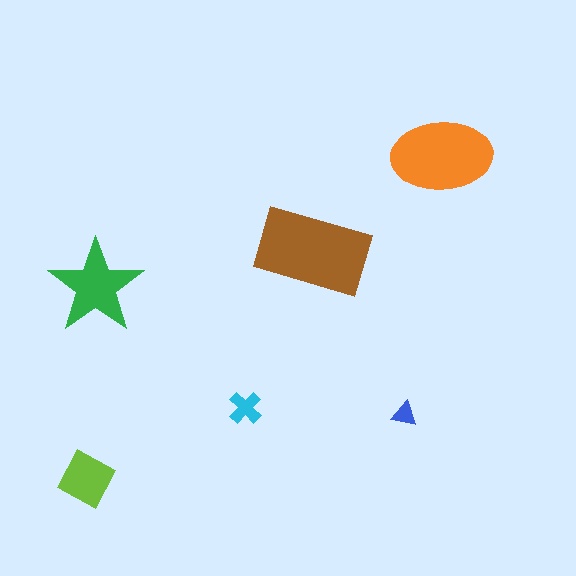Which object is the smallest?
The blue triangle.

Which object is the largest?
The brown rectangle.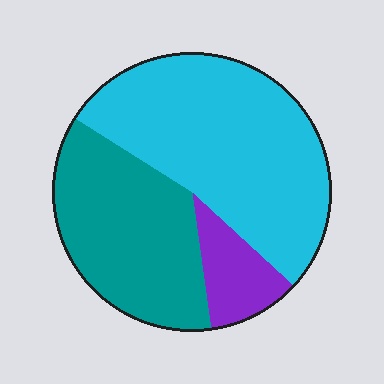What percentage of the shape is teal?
Teal covers 36% of the shape.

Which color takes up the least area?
Purple, at roughly 10%.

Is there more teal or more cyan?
Cyan.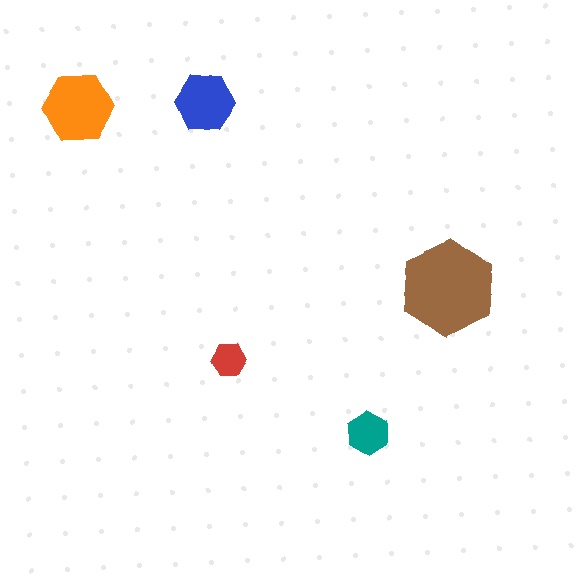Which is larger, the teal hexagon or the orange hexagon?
The orange one.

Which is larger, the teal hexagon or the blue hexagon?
The blue one.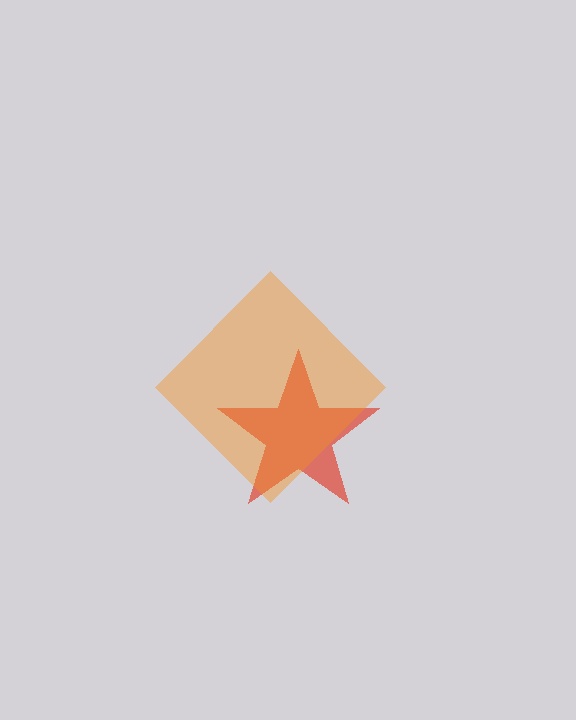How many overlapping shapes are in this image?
There are 2 overlapping shapes in the image.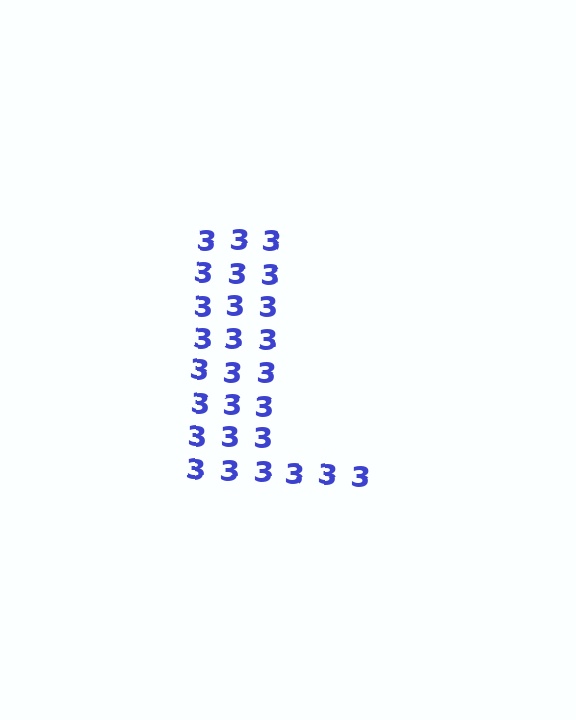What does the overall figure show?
The overall figure shows the letter L.